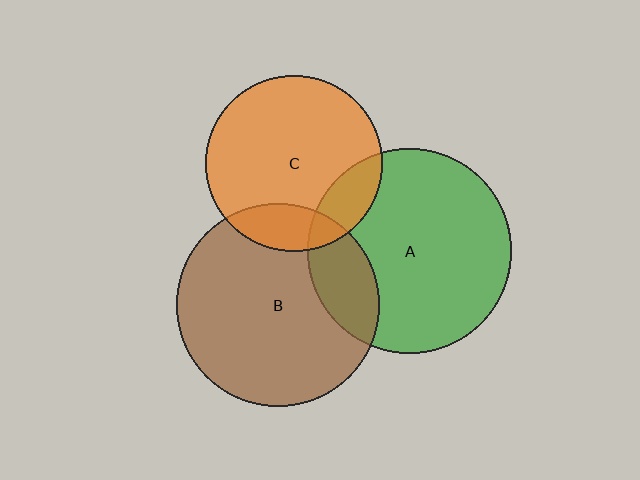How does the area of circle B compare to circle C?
Approximately 1.3 times.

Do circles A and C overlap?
Yes.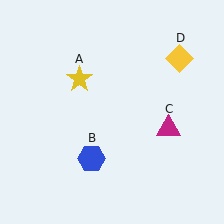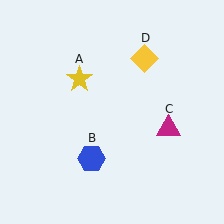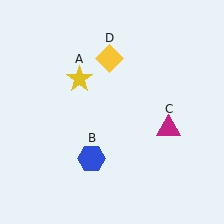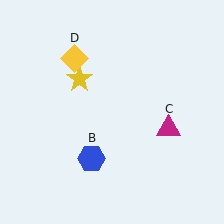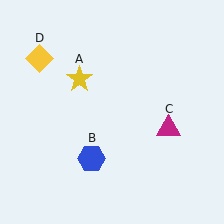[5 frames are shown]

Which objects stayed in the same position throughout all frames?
Yellow star (object A) and blue hexagon (object B) and magenta triangle (object C) remained stationary.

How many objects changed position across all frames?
1 object changed position: yellow diamond (object D).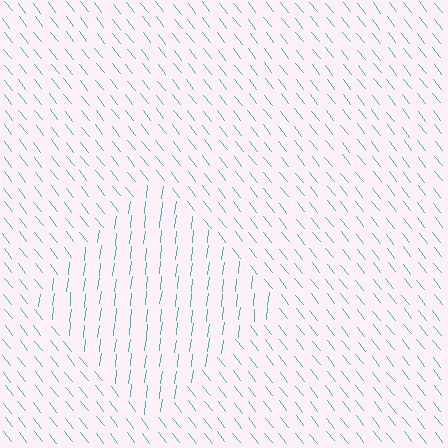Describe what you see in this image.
The image is filled with small cyan line segments. A diamond region in the image has lines oriented differently from the surrounding lines, creating a visible texture boundary.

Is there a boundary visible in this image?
Yes, there is a texture boundary formed by a change in line orientation.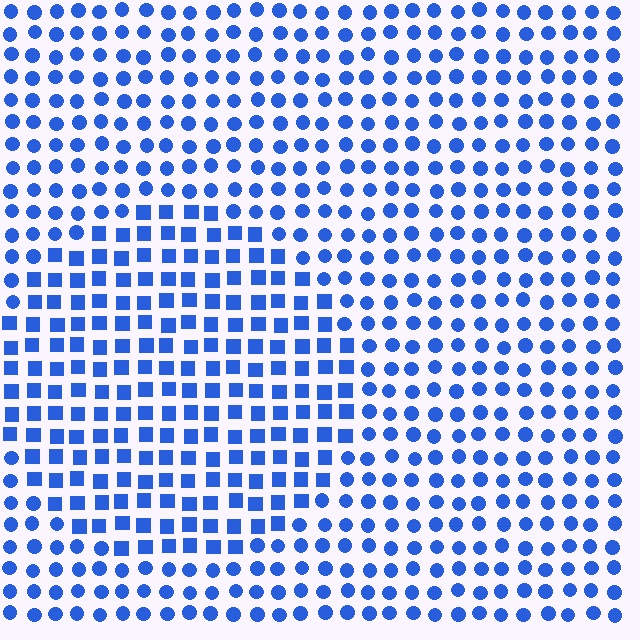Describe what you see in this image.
The image is filled with small blue elements arranged in a uniform grid. A circle-shaped region contains squares, while the surrounding area contains circles. The boundary is defined purely by the change in element shape.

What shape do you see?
I see a circle.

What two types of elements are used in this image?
The image uses squares inside the circle region and circles outside it.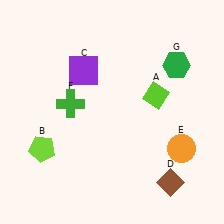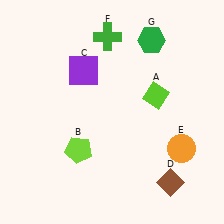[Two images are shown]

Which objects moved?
The objects that moved are: the lime pentagon (B), the green cross (F), the green hexagon (G).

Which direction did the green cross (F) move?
The green cross (F) moved up.